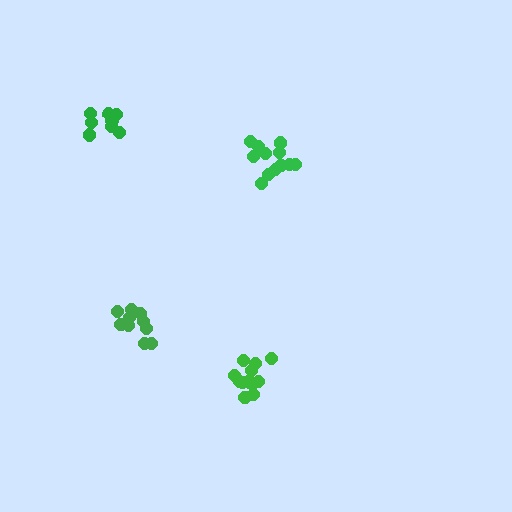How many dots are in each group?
Group 1: 13 dots, Group 2: 12 dots, Group 3: 13 dots, Group 4: 8 dots (46 total).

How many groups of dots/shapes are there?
There are 4 groups.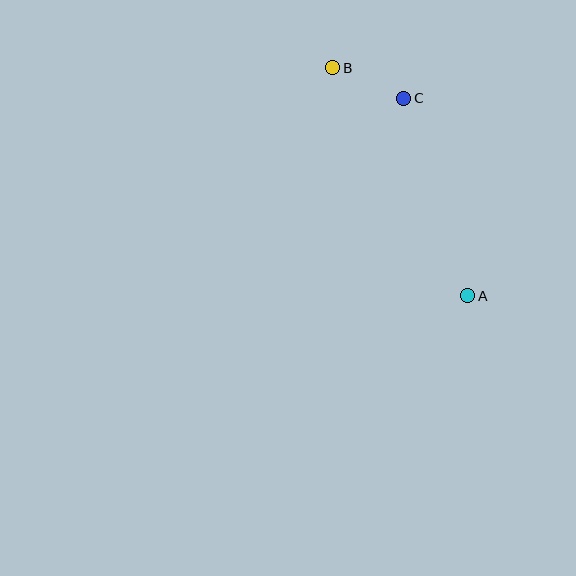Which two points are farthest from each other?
Points A and B are farthest from each other.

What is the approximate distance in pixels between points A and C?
The distance between A and C is approximately 208 pixels.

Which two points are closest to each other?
Points B and C are closest to each other.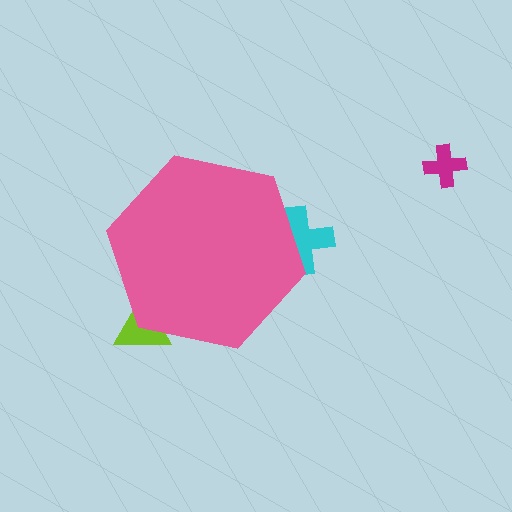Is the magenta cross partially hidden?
No, the magenta cross is fully visible.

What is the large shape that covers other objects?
A pink hexagon.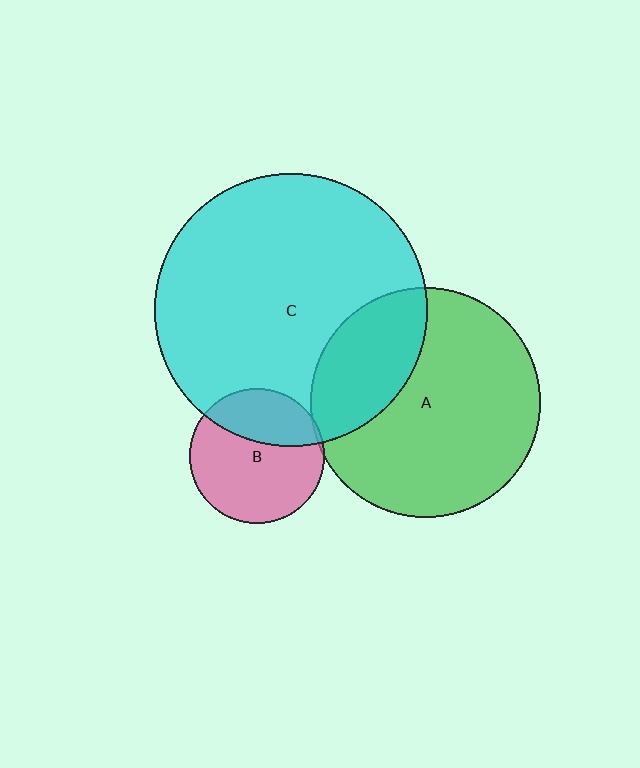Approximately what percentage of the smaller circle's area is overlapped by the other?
Approximately 35%.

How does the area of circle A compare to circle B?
Approximately 2.9 times.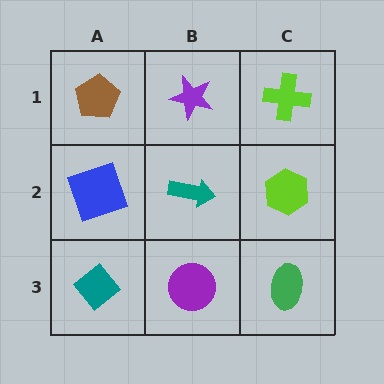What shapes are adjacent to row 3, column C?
A lime hexagon (row 2, column C), a purple circle (row 3, column B).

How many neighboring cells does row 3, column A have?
2.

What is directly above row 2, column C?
A lime cross.